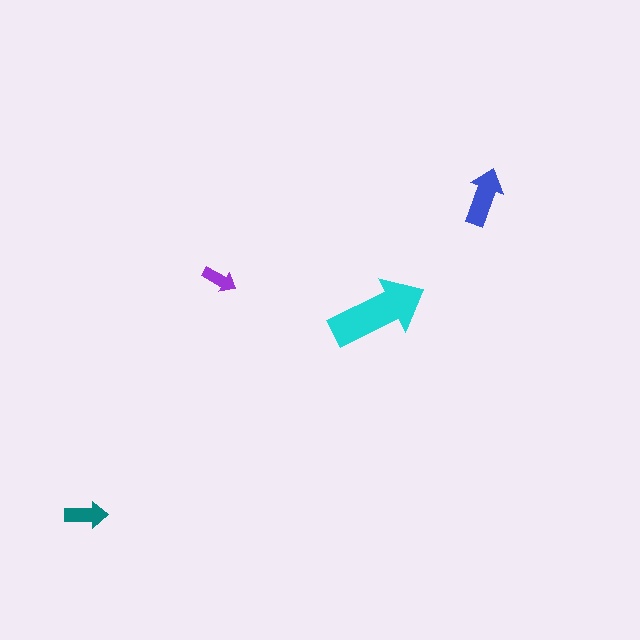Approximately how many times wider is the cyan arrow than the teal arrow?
About 2.5 times wider.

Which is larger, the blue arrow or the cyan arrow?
The cyan one.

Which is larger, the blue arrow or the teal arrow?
The blue one.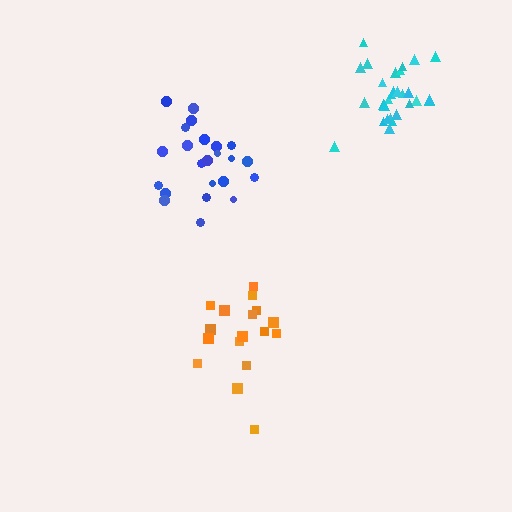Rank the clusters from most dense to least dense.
cyan, blue, orange.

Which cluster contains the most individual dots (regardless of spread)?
Cyan (29).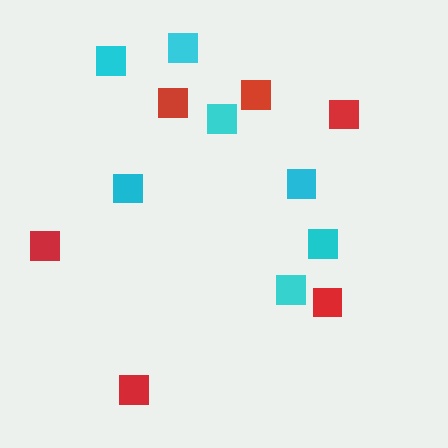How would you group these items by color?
There are 2 groups: one group of cyan squares (7) and one group of red squares (6).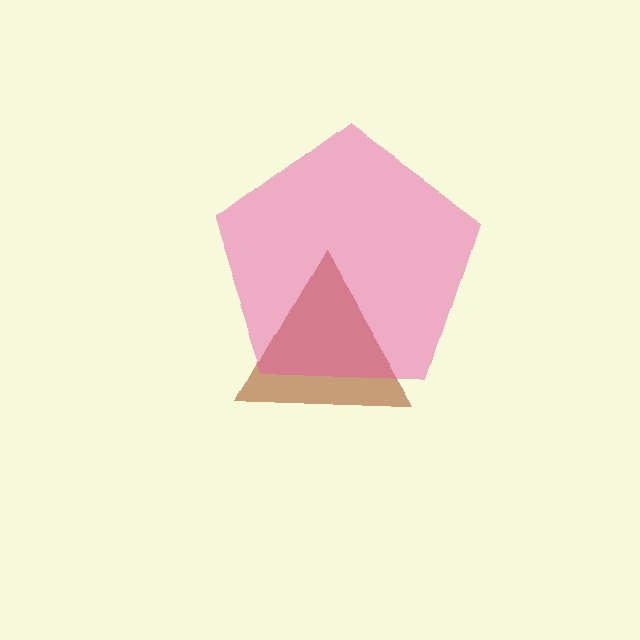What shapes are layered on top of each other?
The layered shapes are: a brown triangle, a pink pentagon.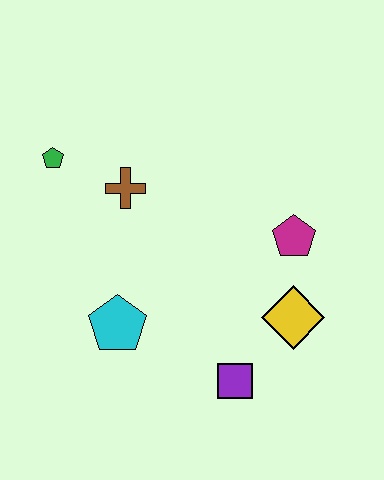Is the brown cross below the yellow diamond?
No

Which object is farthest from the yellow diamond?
The green pentagon is farthest from the yellow diamond.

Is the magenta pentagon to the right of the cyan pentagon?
Yes